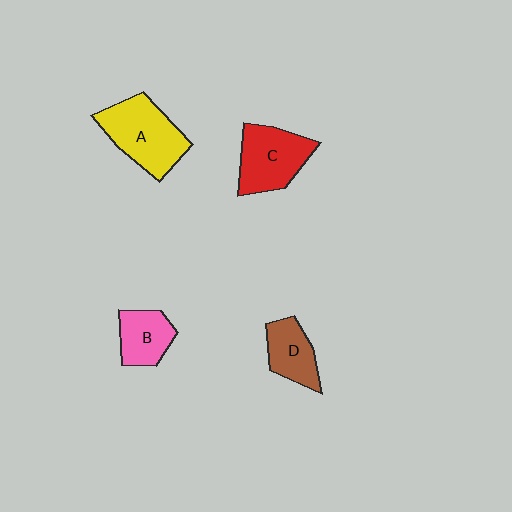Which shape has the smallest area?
Shape B (pink).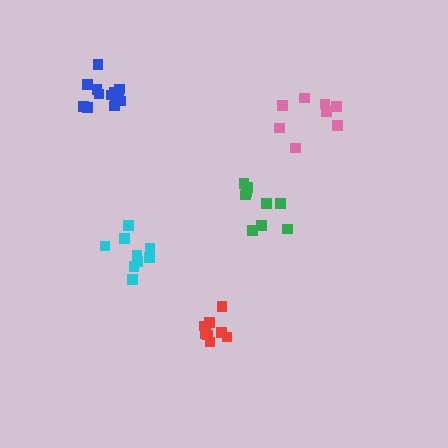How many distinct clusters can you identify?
There are 5 distinct clusters.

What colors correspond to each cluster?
The clusters are colored: cyan, pink, red, blue, green.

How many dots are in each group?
Group 1: 9 dots, Group 2: 8 dots, Group 3: 8 dots, Group 4: 13 dots, Group 5: 9 dots (47 total).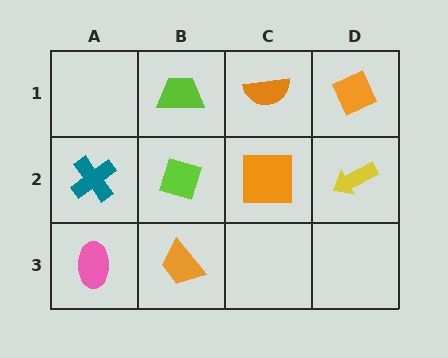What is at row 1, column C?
An orange semicircle.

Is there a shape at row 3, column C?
No, that cell is empty.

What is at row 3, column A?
A pink ellipse.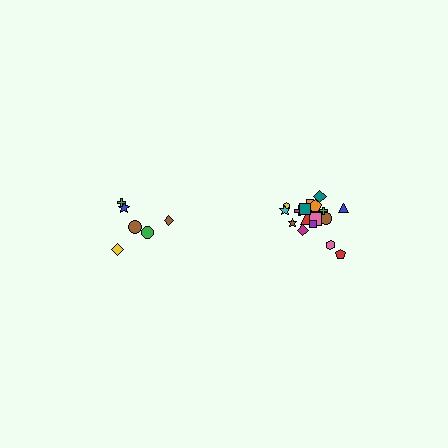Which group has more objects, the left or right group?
The right group.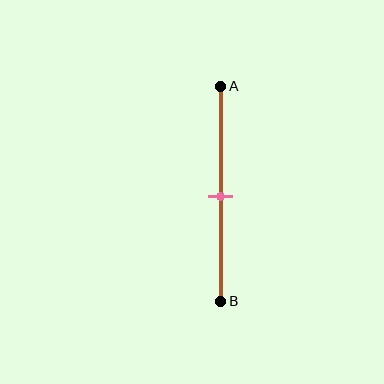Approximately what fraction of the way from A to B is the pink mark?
The pink mark is approximately 50% of the way from A to B.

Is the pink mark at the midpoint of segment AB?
Yes, the mark is approximately at the midpoint.